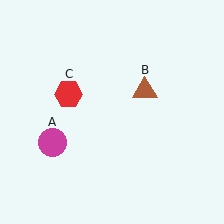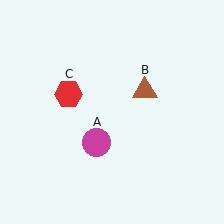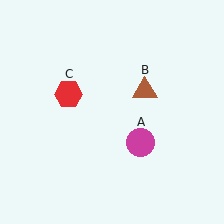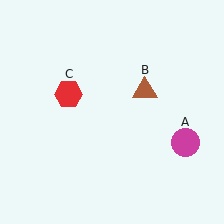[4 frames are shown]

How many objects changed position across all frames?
1 object changed position: magenta circle (object A).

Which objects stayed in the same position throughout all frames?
Brown triangle (object B) and red hexagon (object C) remained stationary.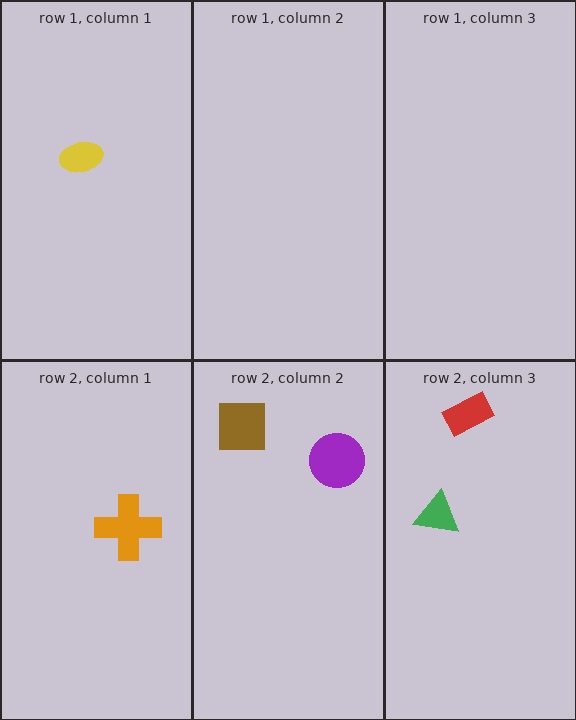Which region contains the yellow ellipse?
The row 1, column 1 region.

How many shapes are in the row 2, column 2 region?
2.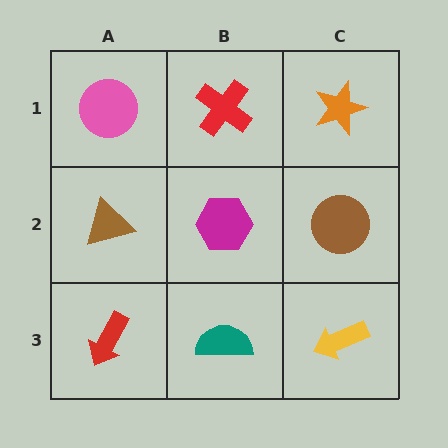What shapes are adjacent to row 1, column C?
A brown circle (row 2, column C), a red cross (row 1, column B).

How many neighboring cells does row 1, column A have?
2.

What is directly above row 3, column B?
A magenta hexagon.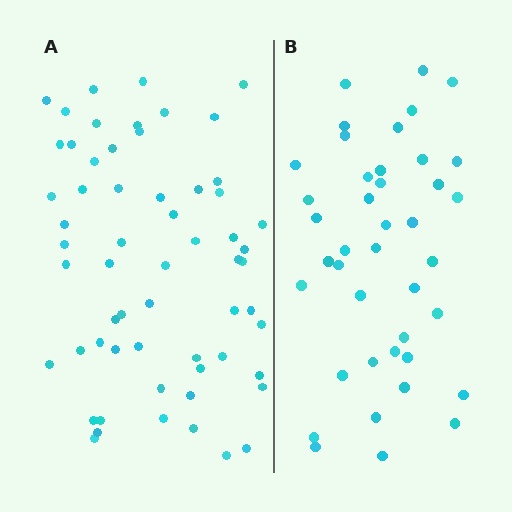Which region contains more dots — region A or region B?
Region A (the left region) has more dots.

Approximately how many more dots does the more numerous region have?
Region A has approximately 20 more dots than region B.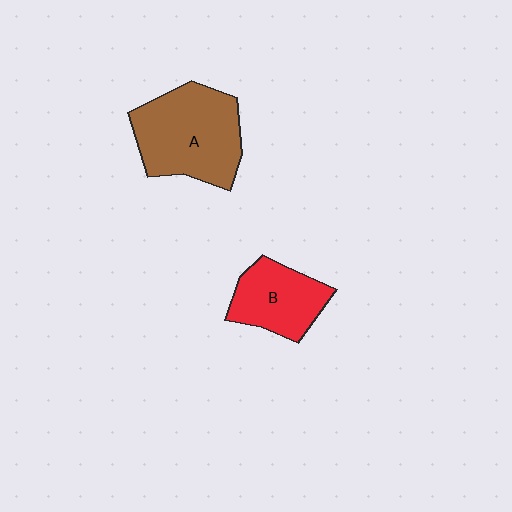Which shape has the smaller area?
Shape B (red).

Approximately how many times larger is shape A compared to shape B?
Approximately 1.6 times.